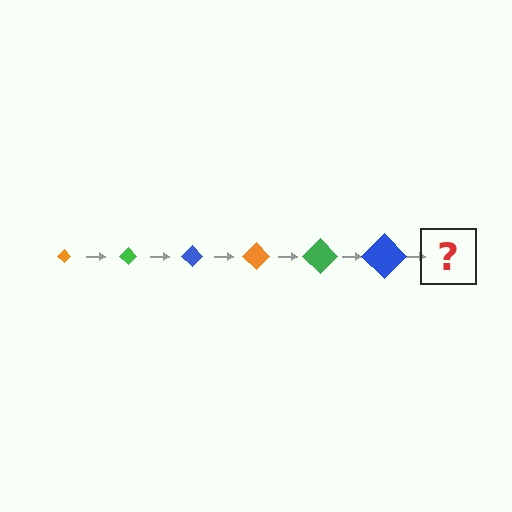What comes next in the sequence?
The next element should be an orange diamond, larger than the previous one.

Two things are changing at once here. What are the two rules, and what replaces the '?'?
The two rules are that the diamond grows larger each step and the color cycles through orange, green, and blue. The '?' should be an orange diamond, larger than the previous one.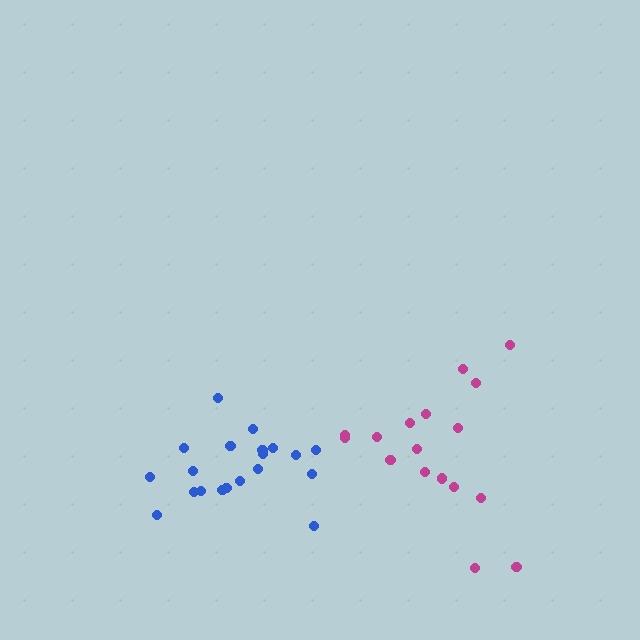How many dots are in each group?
Group 1: 20 dots, Group 2: 17 dots (37 total).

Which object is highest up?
The magenta cluster is topmost.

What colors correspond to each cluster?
The clusters are colored: blue, magenta.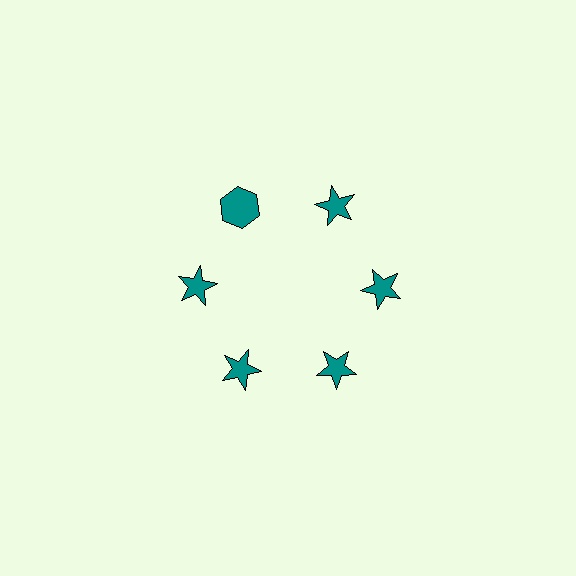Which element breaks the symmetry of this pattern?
The teal hexagon at roughly the 11 o'clock position breaks the symmetry. All other shapes are teal stars.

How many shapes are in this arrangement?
There are 6 shapes arranged in a ring pattern.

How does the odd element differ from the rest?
It has a different shape: hexagon instead of star.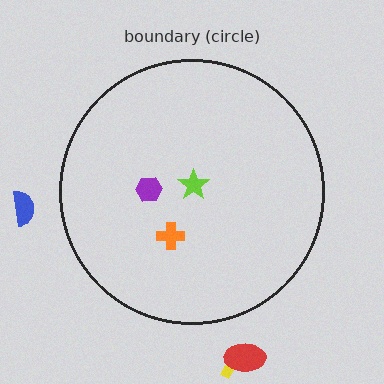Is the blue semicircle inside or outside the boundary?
Outside.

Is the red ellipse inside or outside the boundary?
Outside.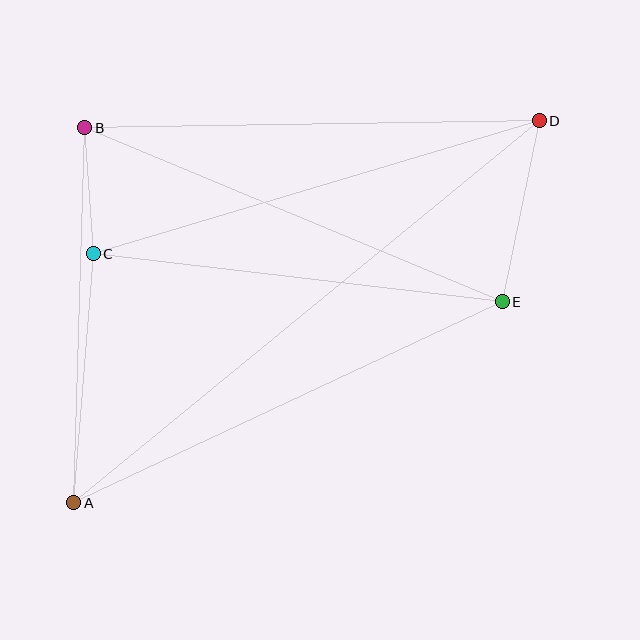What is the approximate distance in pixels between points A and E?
The distance between A and E is approximately 473 pixels.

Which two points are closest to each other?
Points B and C are closest to each other.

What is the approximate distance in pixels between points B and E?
The distance between B and E is approximately 452 pixels.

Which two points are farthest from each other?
Points A and D are farthest from each other.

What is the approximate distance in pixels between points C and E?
The distance between C and E is approximately 412 pixels.